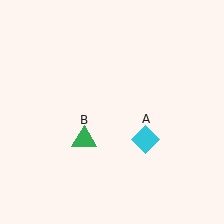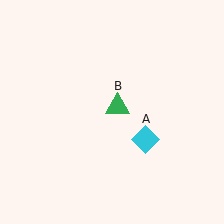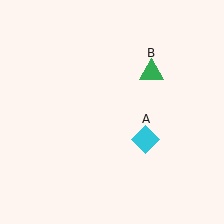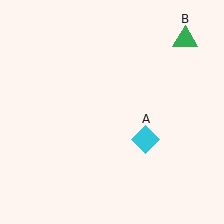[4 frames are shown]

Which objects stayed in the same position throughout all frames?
Cyan diamond (object A) remained stationary.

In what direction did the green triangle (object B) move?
The green triangle (object B) moved up and to the right.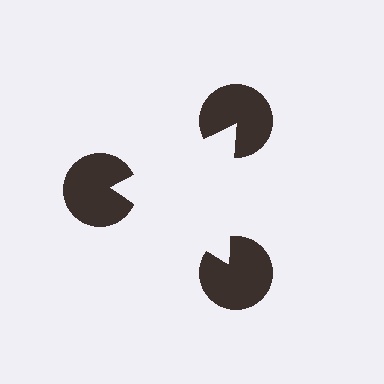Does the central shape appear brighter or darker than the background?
It typically appears slightly brighter than the background, even though no actual brightness change is drawn.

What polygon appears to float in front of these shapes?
An illusory triangle — its edges are inferred from the aligned wedge cuts in the pac-man discs, not physically drawn.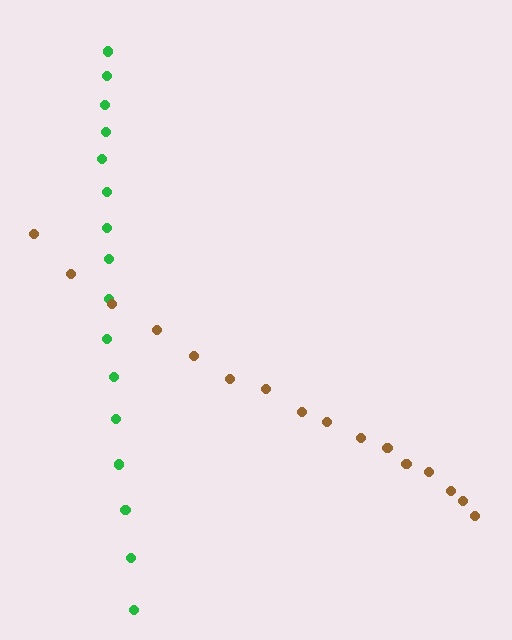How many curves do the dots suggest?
There are 2 distinct paths.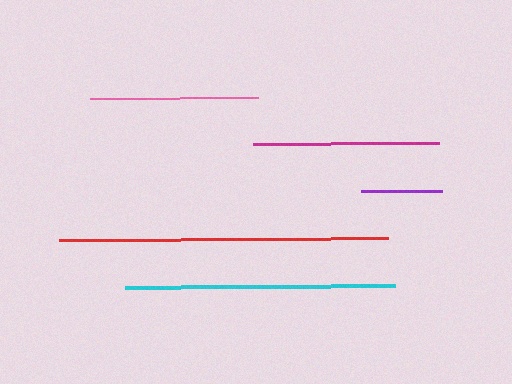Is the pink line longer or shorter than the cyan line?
The cyan line is longer than the pink line.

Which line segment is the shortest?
The purple line is the shortest at approximately 81 pixels.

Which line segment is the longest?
The red line is the longest at approximately 330 pixels.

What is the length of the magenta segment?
The magenta segment is approximately 186 pixels long.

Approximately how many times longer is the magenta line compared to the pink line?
The magenta line is approximately 1.1 times the length of the pink line.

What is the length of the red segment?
The red segment is approximately 330 pixels long.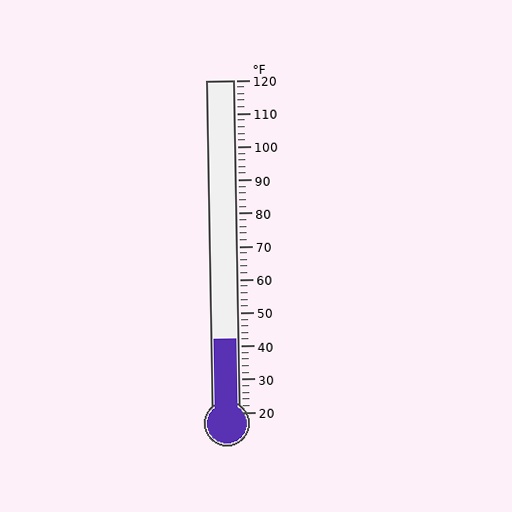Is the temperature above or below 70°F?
The temperature is below 70°F.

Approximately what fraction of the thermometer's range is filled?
The thermometer is filled to approximately 20% of its range.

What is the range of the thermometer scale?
The thermometer scale ranges from 20°F to 120°F.